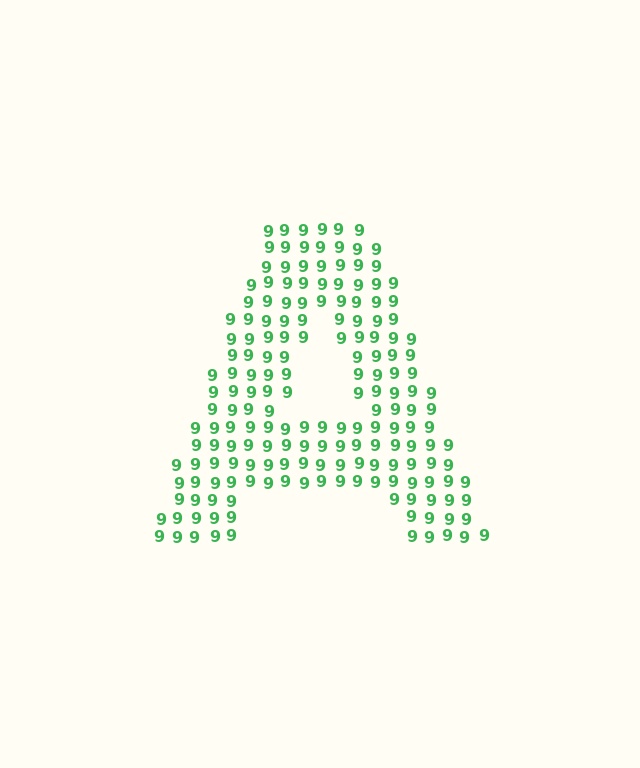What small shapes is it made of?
It is made of small digit 9's.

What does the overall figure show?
The overall figure shows the letter A.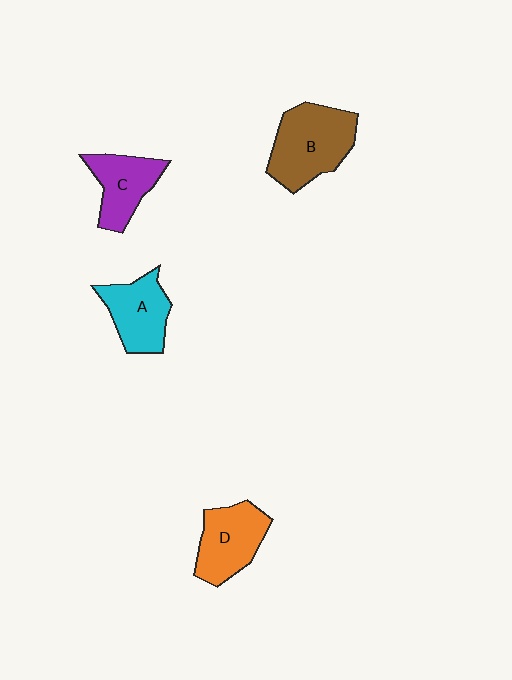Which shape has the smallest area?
Shape C (purple).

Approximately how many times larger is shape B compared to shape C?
Approximately 1.4 times.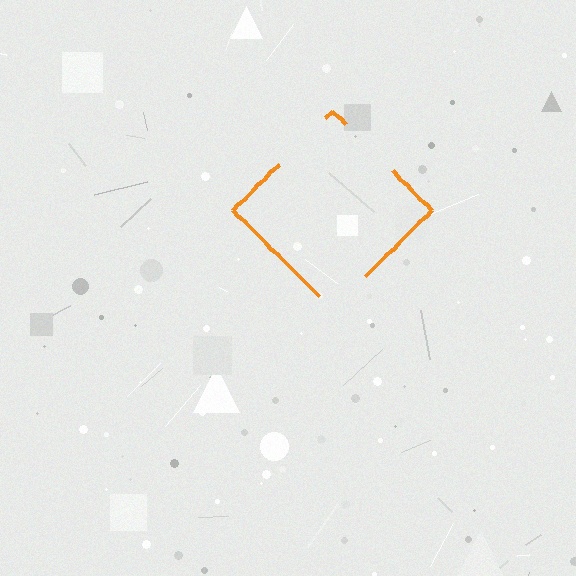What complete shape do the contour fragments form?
The contour fragments form a diamond.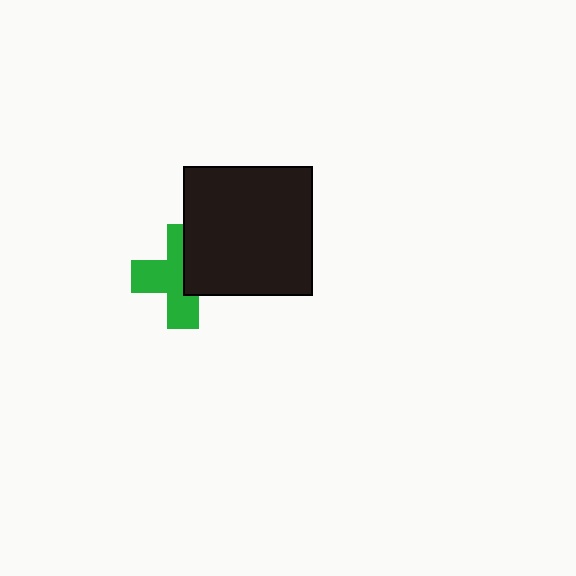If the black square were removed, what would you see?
You would see the complete green cross.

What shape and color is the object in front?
The object in front is a black square.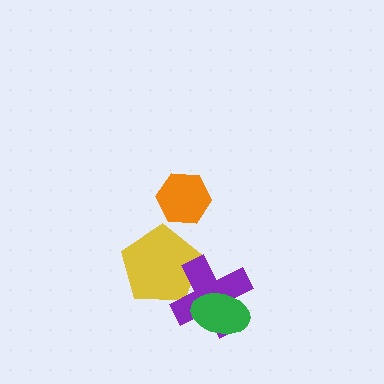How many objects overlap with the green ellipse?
1 object overlaps with the green ellipse.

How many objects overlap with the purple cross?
2 objects overlap with the purple cross.